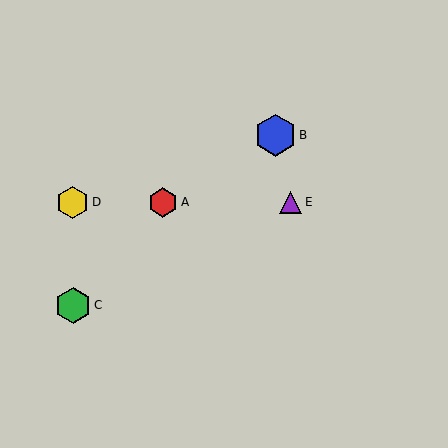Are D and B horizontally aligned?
No, D is at y≈202 and B is at y≈135.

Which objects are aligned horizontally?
Objects A, D, E are aligned horizontally.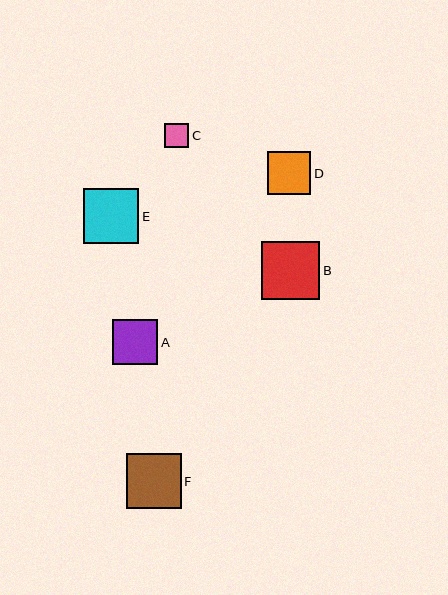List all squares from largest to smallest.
From largest to smallest: B, E, F, A, D, C.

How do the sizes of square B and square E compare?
Square B and square E are approximately the same size.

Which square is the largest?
Square B is the largest with a size of approximately 59 pixels.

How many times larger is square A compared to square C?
Square A is approximately 1.9 times the size of square C.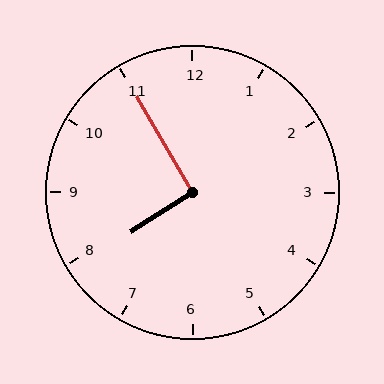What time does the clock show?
7:55.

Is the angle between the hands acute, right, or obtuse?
It is right.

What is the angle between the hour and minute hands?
Approximately 92 degrees.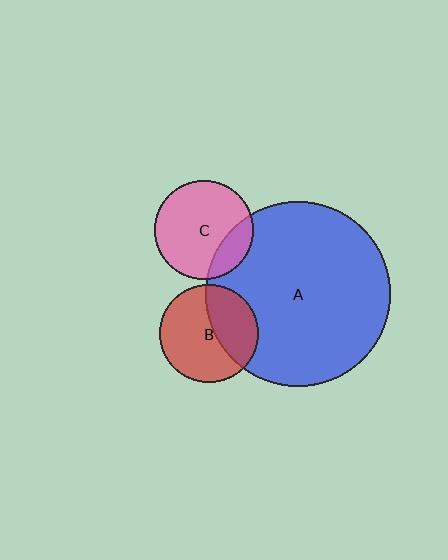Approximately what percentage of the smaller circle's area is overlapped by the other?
Approximately 40%.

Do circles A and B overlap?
Yes.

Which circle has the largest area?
Circle A (blue).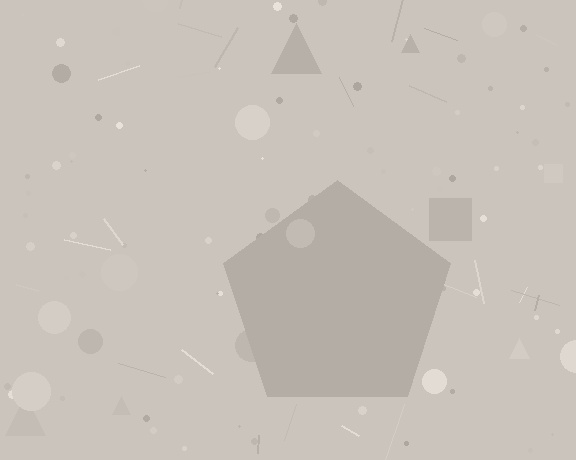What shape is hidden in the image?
A pentagon is hidden in the image.